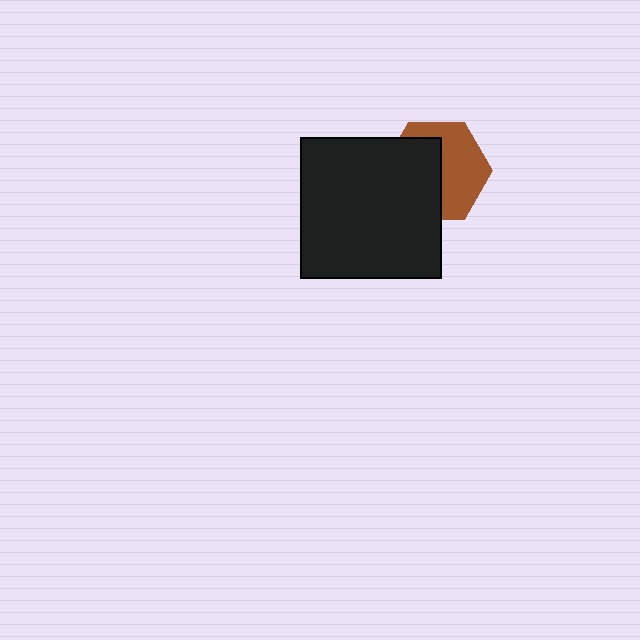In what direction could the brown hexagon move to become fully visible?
The brown hexagon could move right. That would shift it out from behind the black square entirely.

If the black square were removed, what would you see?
You would see the complete brown hexagon.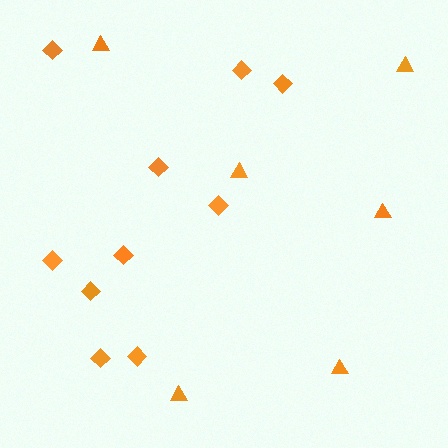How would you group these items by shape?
There are 2 groups: one group of triangles (6) and one group of diamonds (10).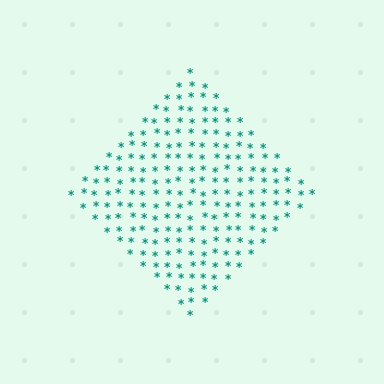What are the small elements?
The small elements are asterisks.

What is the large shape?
The large shape is a diamond.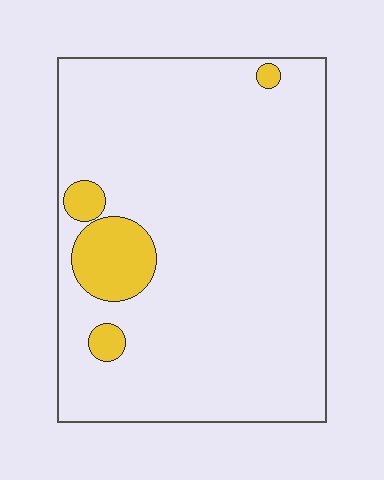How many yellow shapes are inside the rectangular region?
4.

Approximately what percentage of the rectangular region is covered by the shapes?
Approximately 10%.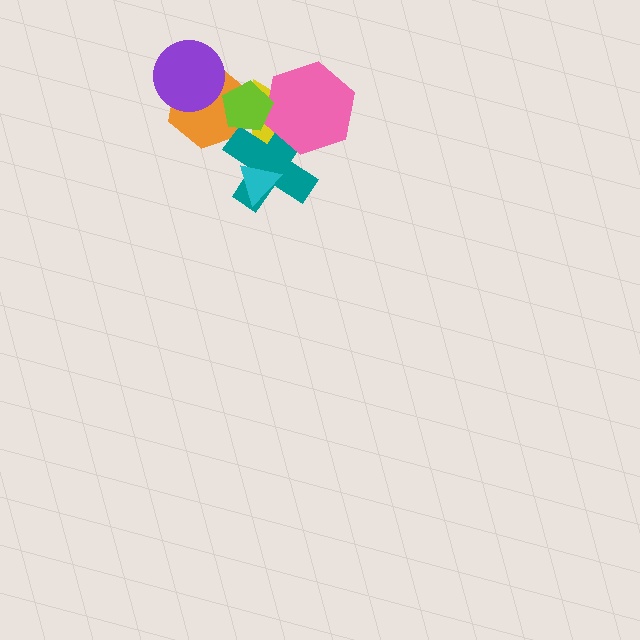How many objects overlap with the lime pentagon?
4 objects overlap with the lime pentagon.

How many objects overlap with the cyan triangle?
1 object overlaps with the cyan triangle.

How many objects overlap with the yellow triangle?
4 objects overlap with the yellow triangle.